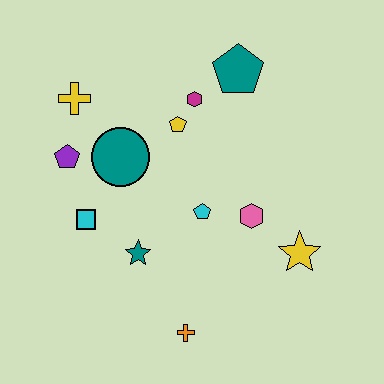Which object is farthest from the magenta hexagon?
The orange cross is farthest from the magenta hexagon.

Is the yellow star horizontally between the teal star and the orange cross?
No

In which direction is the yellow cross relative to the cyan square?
The yellow cross is above the cyan square.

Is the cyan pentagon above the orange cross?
Yes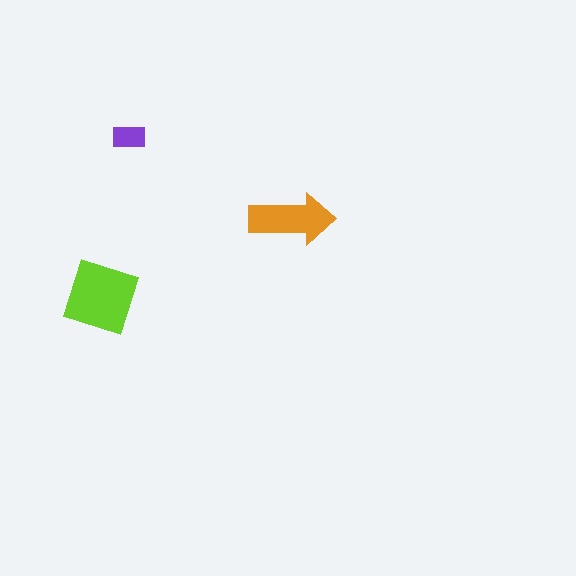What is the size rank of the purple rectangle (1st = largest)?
3rd.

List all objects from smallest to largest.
The purple rectangle, the orange arrow, the lime square.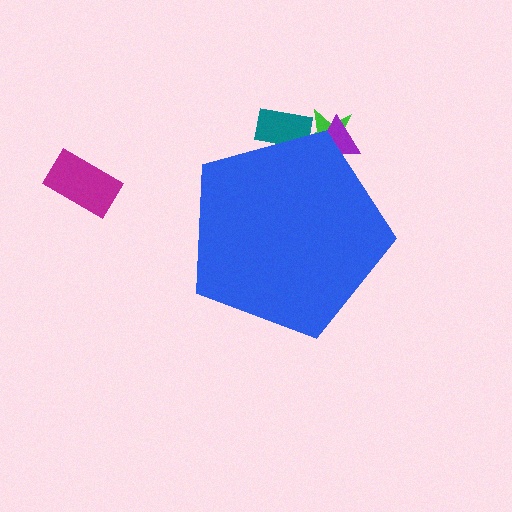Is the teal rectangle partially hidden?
Yes, the teal rectangle is partially hidden behind the blue pentagon.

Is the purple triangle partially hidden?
Yes, the purple triangle is partially hidden behind the blue pentagon.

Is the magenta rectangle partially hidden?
No, the magenta rectangle is fully visible.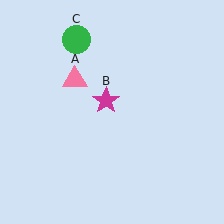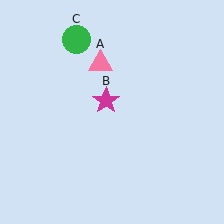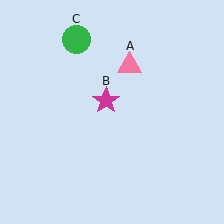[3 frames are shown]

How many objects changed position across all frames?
1 object changed position: pink triangle (object A).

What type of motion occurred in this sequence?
The pink triangle (object A) rotated clockwise around the center of the scene.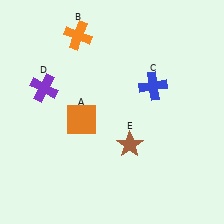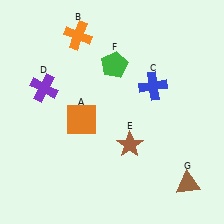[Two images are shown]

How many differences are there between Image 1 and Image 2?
There are 2 differences between the two images.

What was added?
A green pentagon (F), a brown triangle (G) were added in Image 2.